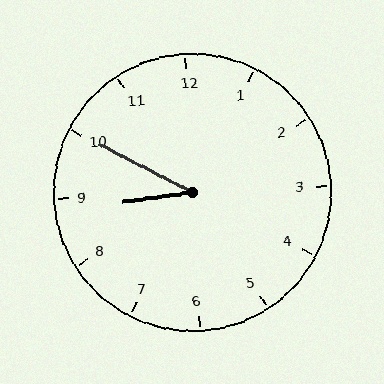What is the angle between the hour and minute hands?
Approximately 35 degrees.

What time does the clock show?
8:50.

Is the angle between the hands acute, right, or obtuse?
It is acute.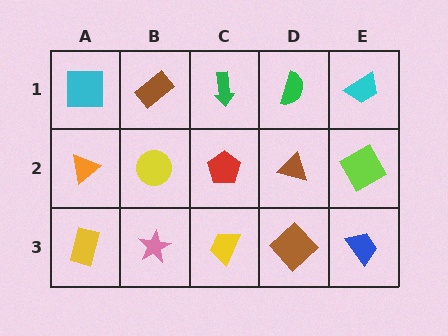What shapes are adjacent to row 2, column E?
A cyan trapezoid (row 1, column E), a blue trapezoid (row 3, column E), a brown triangle (row 2, column D).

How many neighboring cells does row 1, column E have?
2.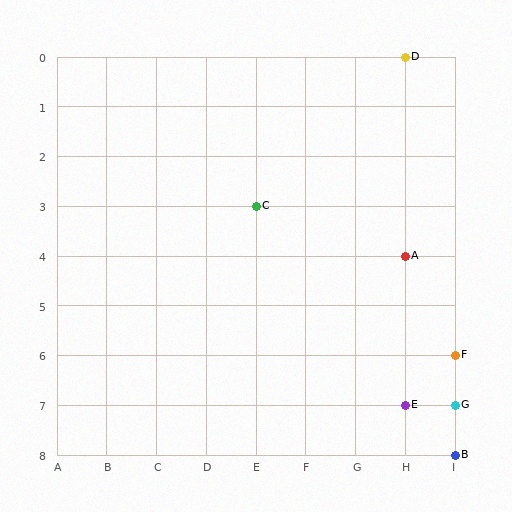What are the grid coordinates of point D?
Point D is at grid coordinates (H, 0).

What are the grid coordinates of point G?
Point G is at grid coordinates (I, 7).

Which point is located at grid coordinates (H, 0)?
Point D is at (H, 0).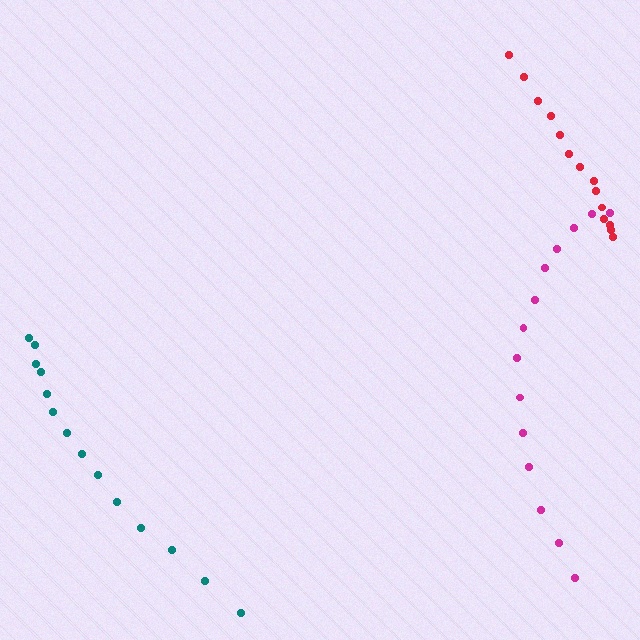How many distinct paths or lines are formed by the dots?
There are 3 distinct paths.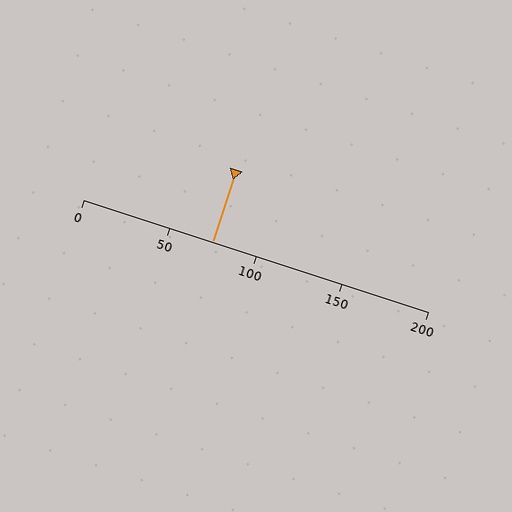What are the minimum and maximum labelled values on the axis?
The axis runs from 0 to 200.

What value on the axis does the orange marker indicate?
The marker indicates approximately 75.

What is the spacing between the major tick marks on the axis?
The major ticks are spaced 50 apart.